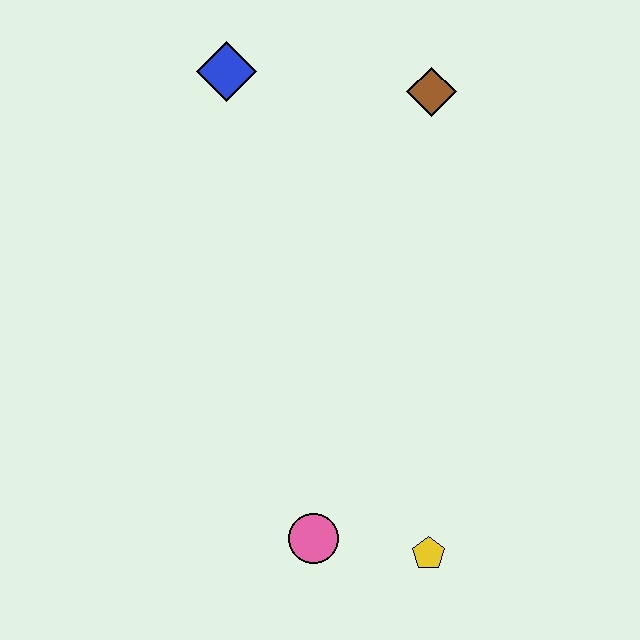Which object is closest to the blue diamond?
The brown diamond is closest to the blue diamond.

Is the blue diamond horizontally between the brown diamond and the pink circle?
No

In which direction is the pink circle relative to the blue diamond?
The pink circle is below the blue diamond.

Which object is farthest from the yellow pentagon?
The blue diamond is farthest from the yellow pentagon.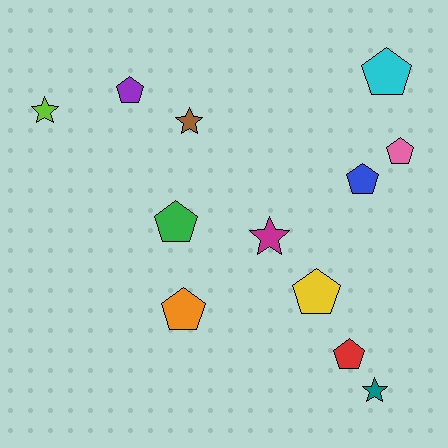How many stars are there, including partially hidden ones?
There are 4 stars.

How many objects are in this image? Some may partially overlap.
There are 12 objects.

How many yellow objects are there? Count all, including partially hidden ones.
There is 1 yellow object.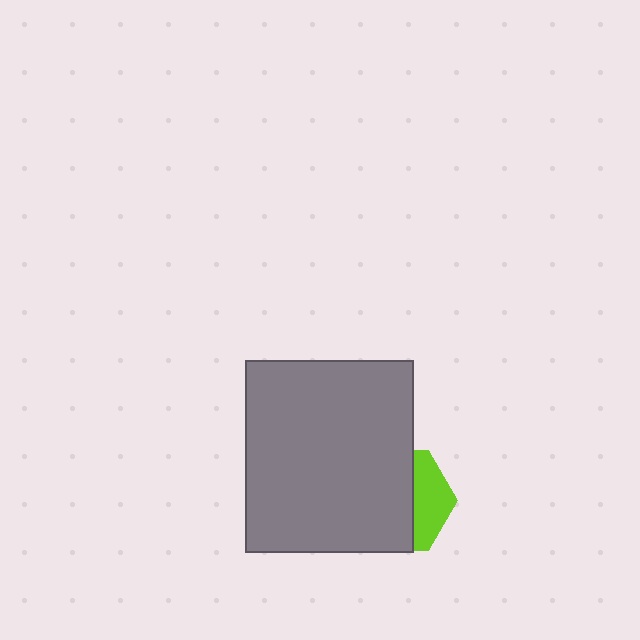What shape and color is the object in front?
The object in front is a gray rectangle.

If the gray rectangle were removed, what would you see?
You would see the complete lime hexagon.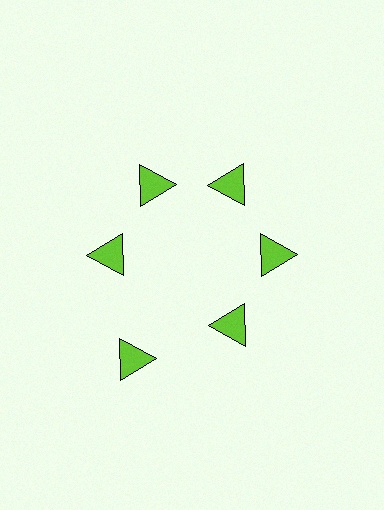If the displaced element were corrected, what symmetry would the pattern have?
It would have 6-fold rotational symmetry — the pattern would map onto itself every 60 degrees.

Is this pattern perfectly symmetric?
No. The 6 lime triangles are arranged in a ring, but one element near the 7 o'clock position is pushed outward from the center, breaking the 6-fold rotational symmetry.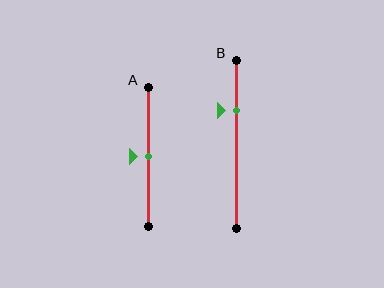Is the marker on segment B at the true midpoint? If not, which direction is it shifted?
No, the marker on segment B is shifted upward by about 20% of the segment length.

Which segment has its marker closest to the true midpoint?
Segment A has its marker closest to the true midpoint.